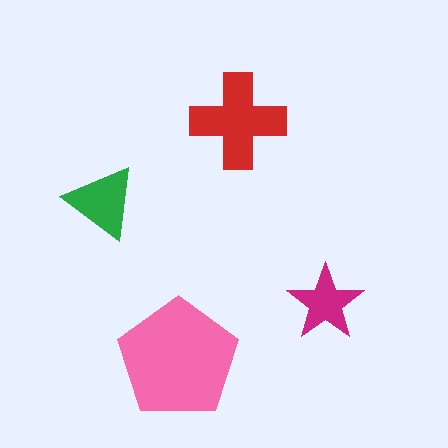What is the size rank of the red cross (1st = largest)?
2nd.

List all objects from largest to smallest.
The pink pentagon, the red cross, the green triangle, the magenta star.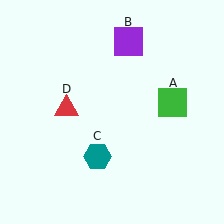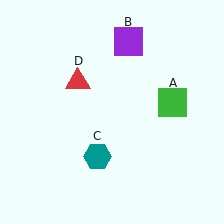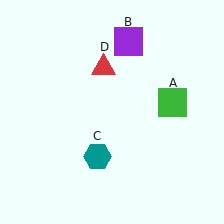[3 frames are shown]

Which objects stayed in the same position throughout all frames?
Green square (object A) and purple square (object B) and teal hexagon (object C) remained stationary.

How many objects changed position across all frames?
1 object changed position: red triangle (object D).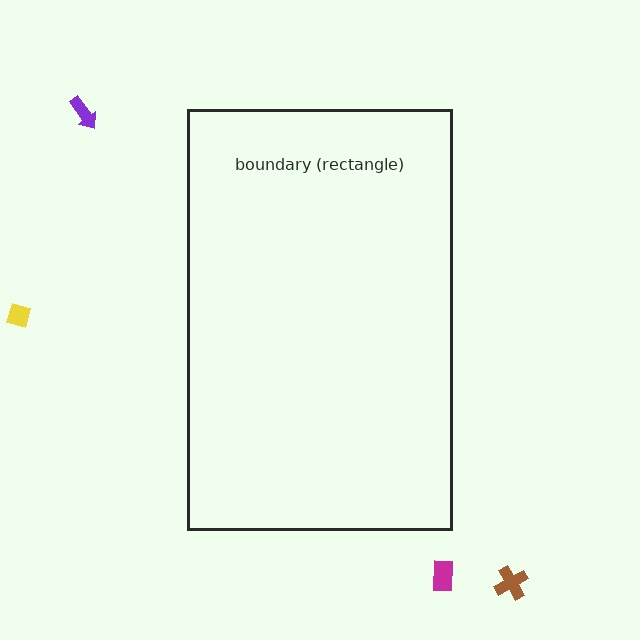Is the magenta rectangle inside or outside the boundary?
Outside.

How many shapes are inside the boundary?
0 inside, 4 outside.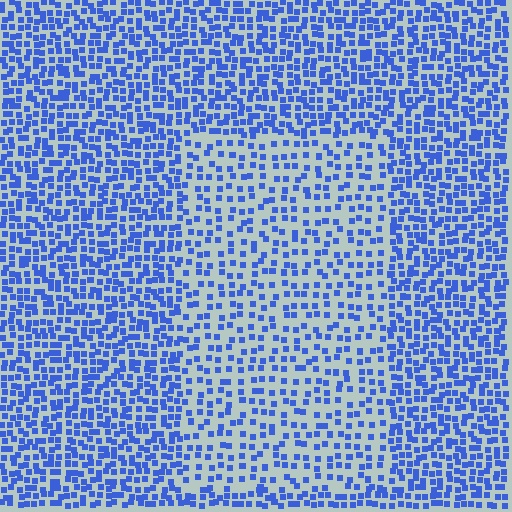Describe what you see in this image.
The image contains small blue elements arranged at two different densities. A rectangle-shaped region is visible where the elements are less densely packed than the surrounding area.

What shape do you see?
I see a rectangle.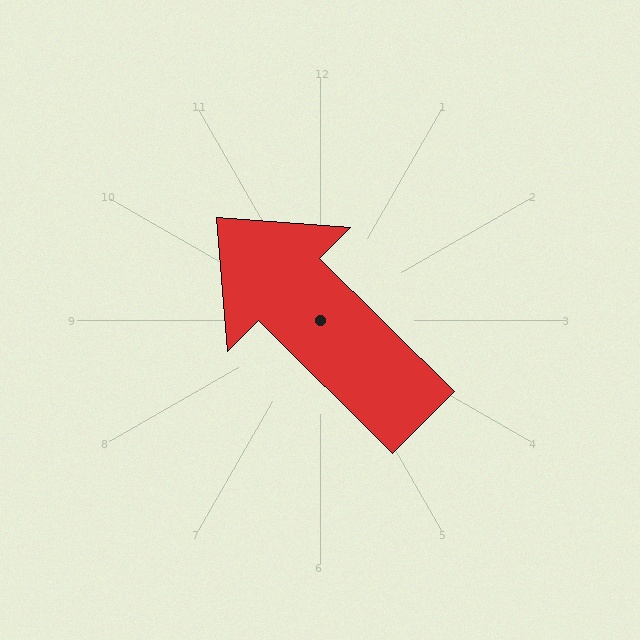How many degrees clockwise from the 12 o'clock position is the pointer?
Approximately 315 degrees.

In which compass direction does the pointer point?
Northwest.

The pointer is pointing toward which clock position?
Roughly 10 o'clock.